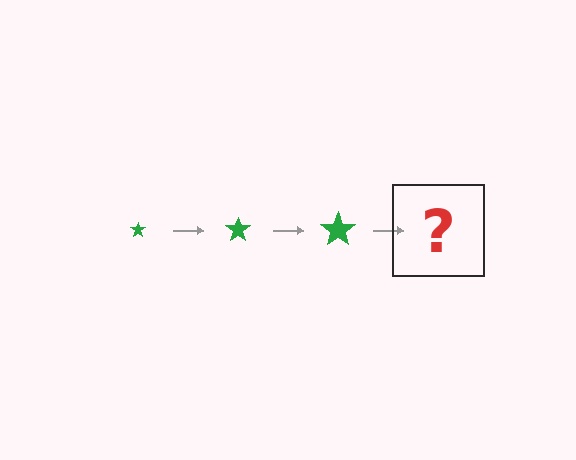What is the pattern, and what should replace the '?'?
The pattern is that the star gets progressively larger each step. The '?' should be a green star, larger than the previous one.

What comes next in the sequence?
The next element should be a green star, larger than the previous one.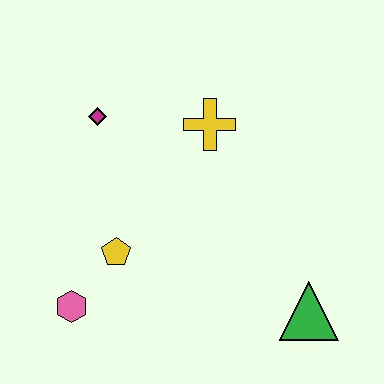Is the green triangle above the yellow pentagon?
No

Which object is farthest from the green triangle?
The magenta diamond is farthest from the green triangle.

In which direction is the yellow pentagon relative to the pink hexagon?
The yellow pentagon is above the pink hexagon.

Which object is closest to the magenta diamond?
The yellow cross is closest to the magenta diamond.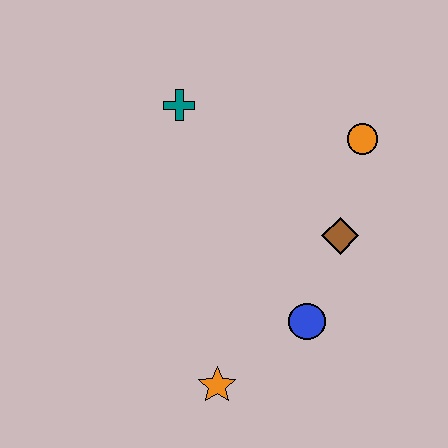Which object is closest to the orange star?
The blue circle is closest to the orange star.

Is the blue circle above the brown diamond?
No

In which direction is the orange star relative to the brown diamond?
The orange star is below the brown diamond.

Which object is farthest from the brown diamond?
The teal cross is farthest from the brown diamond.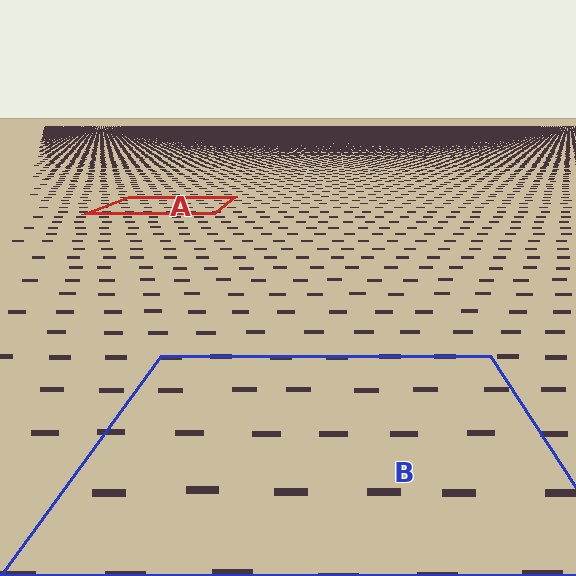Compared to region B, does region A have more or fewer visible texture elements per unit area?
Region A has more texture elements per unit area — they are packed more densely because it is farther away.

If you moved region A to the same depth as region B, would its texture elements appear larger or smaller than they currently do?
They would appear larger. At a closer depth, the same texture elements are projected at a bigger on-screen size.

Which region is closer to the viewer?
Region B is closer. The texture elements there are larger and more spread out.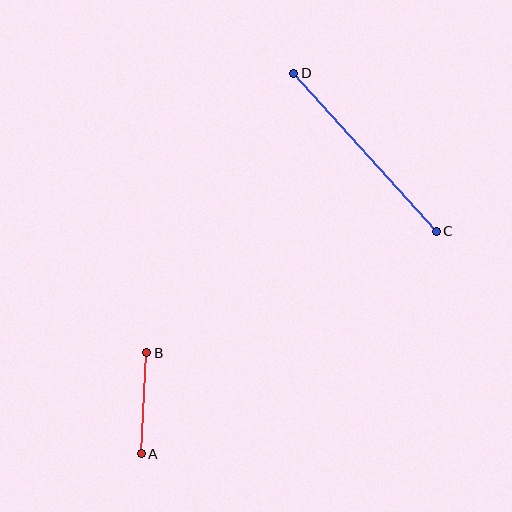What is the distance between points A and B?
The distance is approximately 101 pixels.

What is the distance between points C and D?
The distance is approximately 213 pixels.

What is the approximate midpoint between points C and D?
The midpoint is at approximately (365, 152) pixels.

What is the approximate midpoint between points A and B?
The midpoint is at approximately (144, 403) pixels.